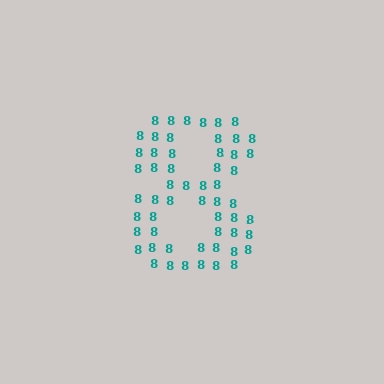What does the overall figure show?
The overall figure shows the digit 8.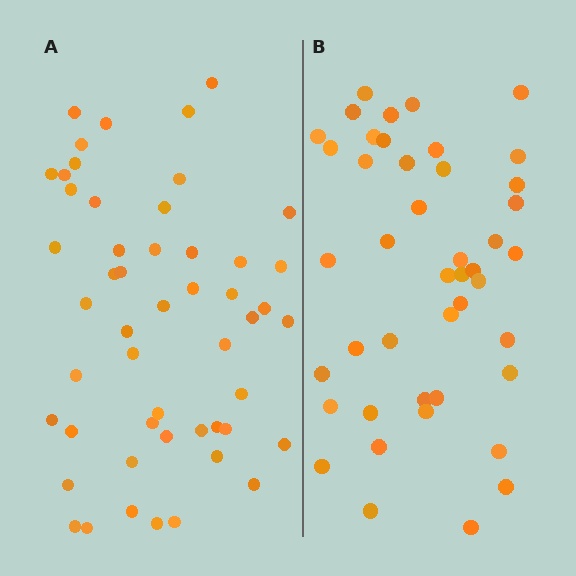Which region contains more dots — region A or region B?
Region A (the left region) has more dots.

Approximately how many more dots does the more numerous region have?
Region A has roughly 8 or so more dots than region B.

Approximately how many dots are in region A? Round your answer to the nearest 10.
About 50 dots. (The exact count is 51, which rounds to 50.)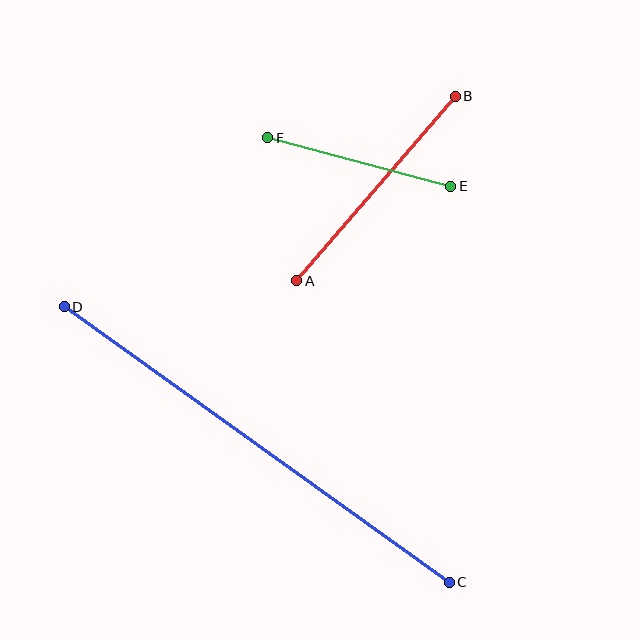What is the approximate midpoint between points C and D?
The midpoint is at approximately (257, 444) pixels.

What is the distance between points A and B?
The distance is approximately 243 pixels.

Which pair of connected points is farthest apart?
Points C and D are farthest apart.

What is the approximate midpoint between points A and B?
The midpoint is at approximately (376, 189) pixels.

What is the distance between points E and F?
The distance is approximately 190 pixels.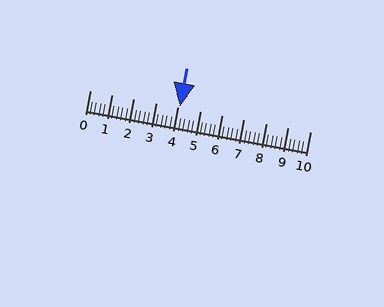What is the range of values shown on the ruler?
The ruler shows values from 0 to 10.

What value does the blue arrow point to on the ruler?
The blue arrow points to approximately 4.1.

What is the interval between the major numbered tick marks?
The major tick marks are spaced 1 units apart.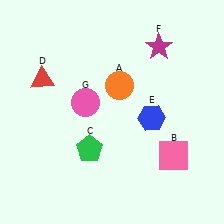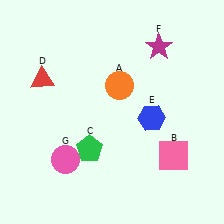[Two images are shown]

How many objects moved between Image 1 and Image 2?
1 object moved between the two images.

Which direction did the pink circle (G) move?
The pink circle (G) moved down.